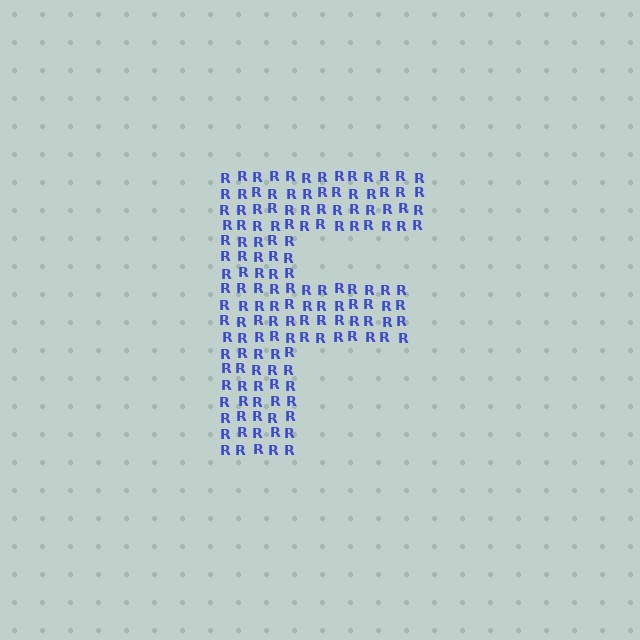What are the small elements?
The small elements are letter R's.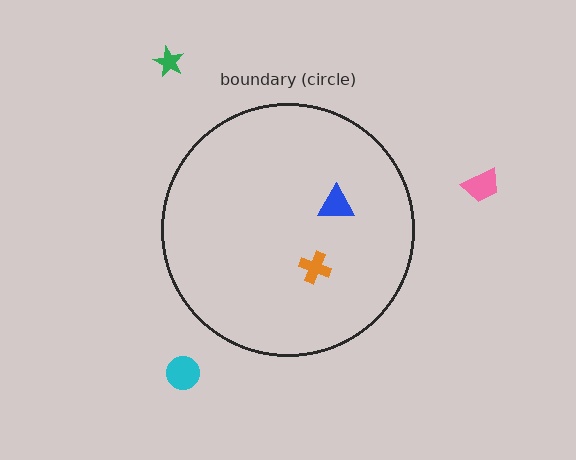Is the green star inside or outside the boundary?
Outside.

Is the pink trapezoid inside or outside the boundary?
Outside.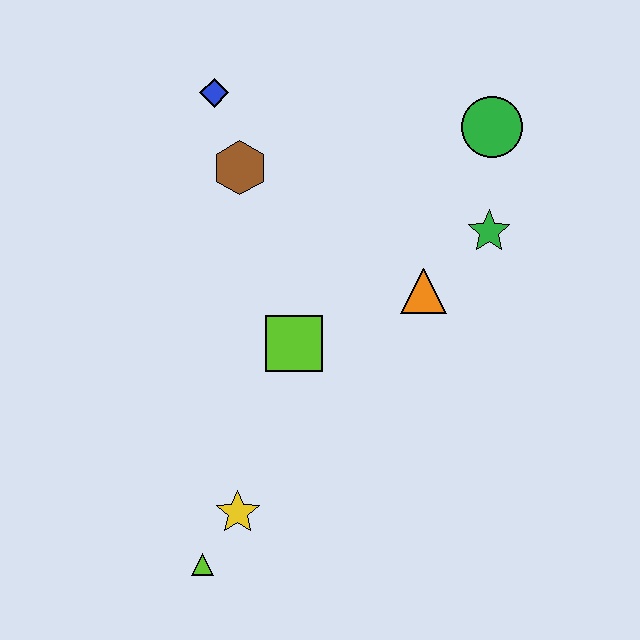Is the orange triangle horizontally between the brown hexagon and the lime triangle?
No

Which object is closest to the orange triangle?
The green star is closest to the orange triangle.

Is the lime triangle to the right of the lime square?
No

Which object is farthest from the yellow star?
The green circle is farthest from the yellow star.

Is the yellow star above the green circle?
No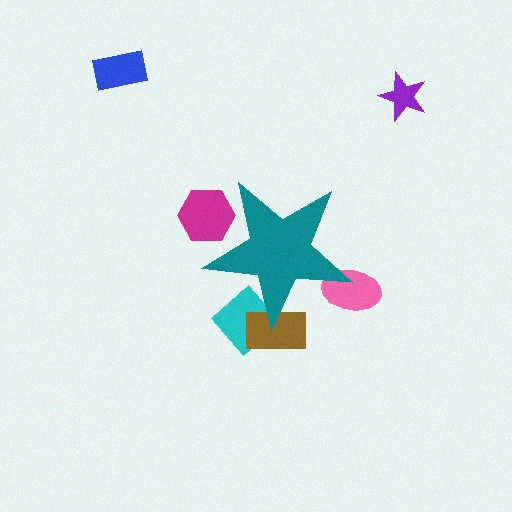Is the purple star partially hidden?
No, the purple star is fully visible.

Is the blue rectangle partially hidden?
No, the blue rectangle is fully visible.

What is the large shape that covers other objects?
A teal star.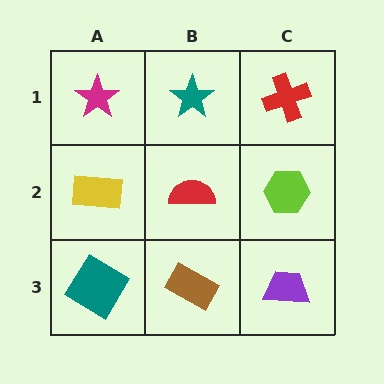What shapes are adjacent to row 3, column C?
A lime hexagon (row 2, column C), a brown rectangle (row 3, column B).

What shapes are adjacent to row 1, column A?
A yellow rectangle (row 2, column A), a teal star (row 1, column B).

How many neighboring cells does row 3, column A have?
2.